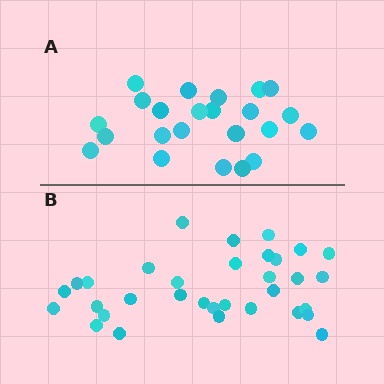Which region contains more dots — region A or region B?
Region B (the bottom region) has more dots.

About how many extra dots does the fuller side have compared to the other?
Region B has roughly 10 or so more dots than region A.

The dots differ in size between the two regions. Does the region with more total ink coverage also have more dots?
No. Region A has more total ink coverage because its dots are larger, but region B actually contains more individual dots. Total area can be misleading — the number of items is what matters here.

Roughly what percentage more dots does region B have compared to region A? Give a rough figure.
About 45% more.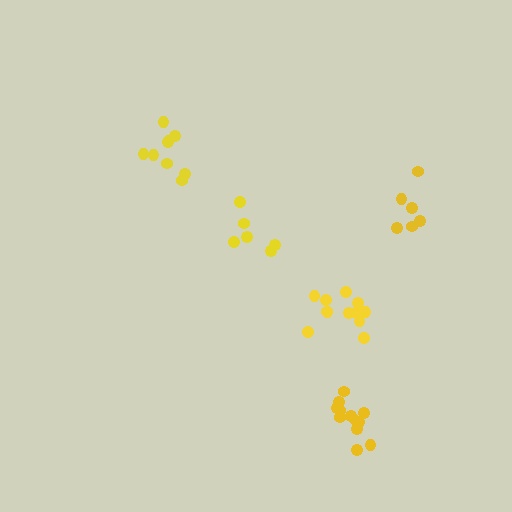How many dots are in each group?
Group 1: 9 dots, Group 2: 12 dots, Group 3: 6 dots, Group 4: 6 dots, Group 5: 12 dots (45 total).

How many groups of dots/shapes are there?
There are 5 groups.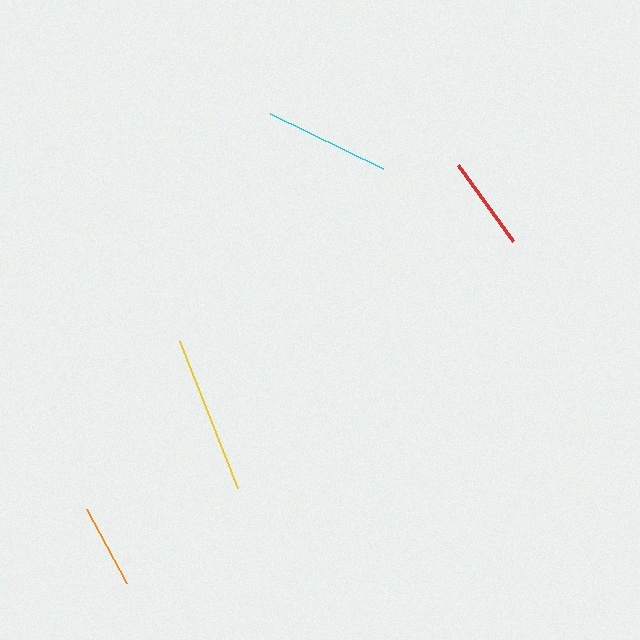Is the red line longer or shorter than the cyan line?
The cyan line is longer than the red line.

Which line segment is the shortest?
The orange line is the shortest at approximately 84 pixels.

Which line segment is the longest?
The yellow line is the longest at approximately 158 pixels.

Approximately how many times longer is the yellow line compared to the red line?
The yellow line is approximately 1.7 times the length of the red line.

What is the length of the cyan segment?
The cyan segment is approximately 126 pixels long.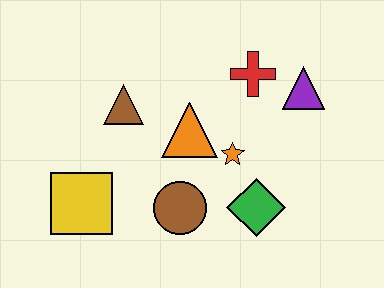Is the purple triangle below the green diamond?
No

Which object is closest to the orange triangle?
The orange star is closest to the orange triangle.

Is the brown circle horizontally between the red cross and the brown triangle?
Yes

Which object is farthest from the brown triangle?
The purple triangle is farthest from the brown triangle.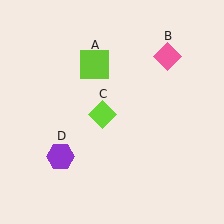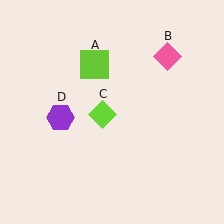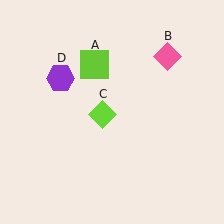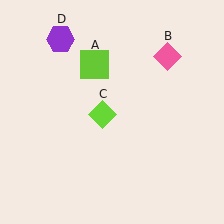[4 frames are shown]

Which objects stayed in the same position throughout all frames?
Lime square (object A) and pink diamond (object B) and lime diamond (object C) remained stationary.